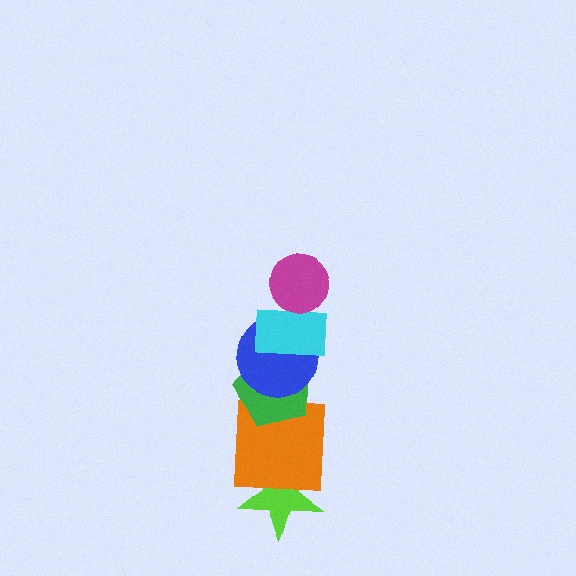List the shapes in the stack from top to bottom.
From top to bottom: the magenta circle, the cyan rectangle, the blue circle, the green pentagon, the orange square, the lime star.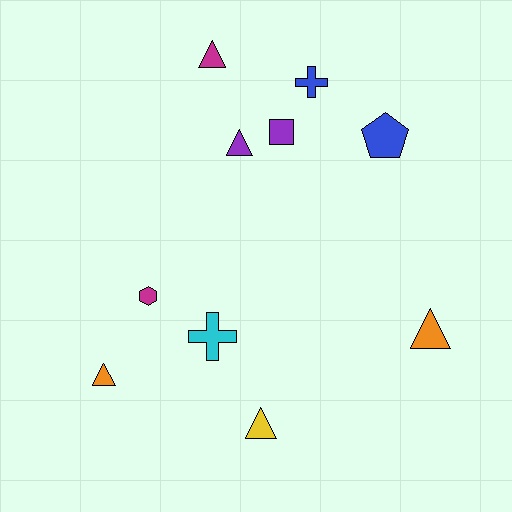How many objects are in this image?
There are 10 objects.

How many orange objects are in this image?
There are 2 orange objects.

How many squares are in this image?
There is 1 square.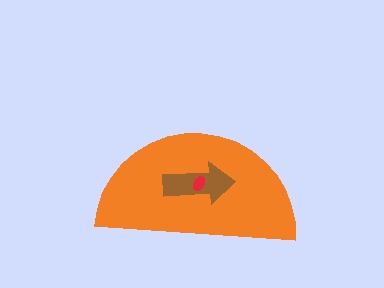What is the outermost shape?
The orange semicircle.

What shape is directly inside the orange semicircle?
The brown arrow.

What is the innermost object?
The red ellipse.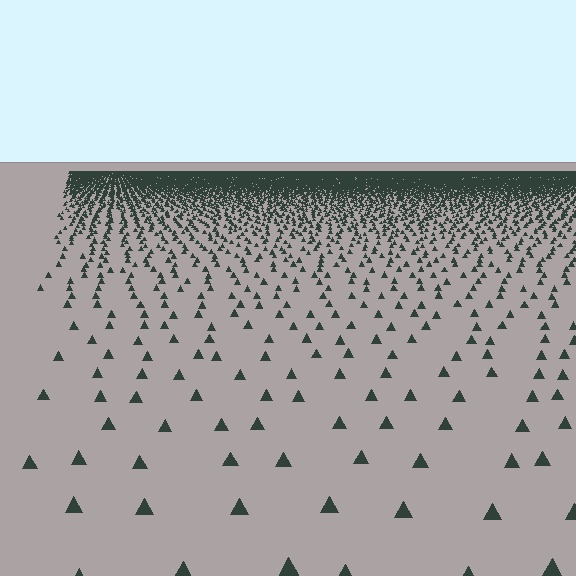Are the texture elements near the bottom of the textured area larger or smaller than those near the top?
Larger. Near the bottom, elements are closer to the viewer and appear at a bigger on-screen size.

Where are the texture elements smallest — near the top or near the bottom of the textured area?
Near the top.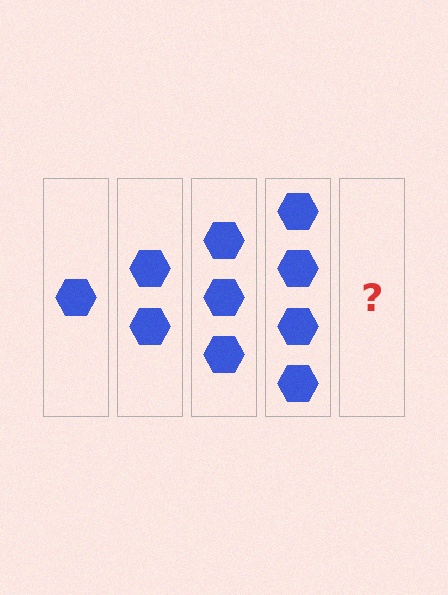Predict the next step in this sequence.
The next step is 5 hexagons.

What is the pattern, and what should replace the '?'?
The pattern is that each step adds one more hexagon. The '?' should be 5 hexagons.